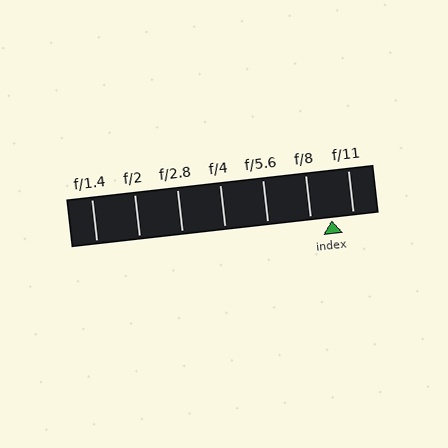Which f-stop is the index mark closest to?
The index mark is closest to f/8.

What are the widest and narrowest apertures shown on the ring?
The widest aperture shown is f/1.4 and the narrowest is f/11.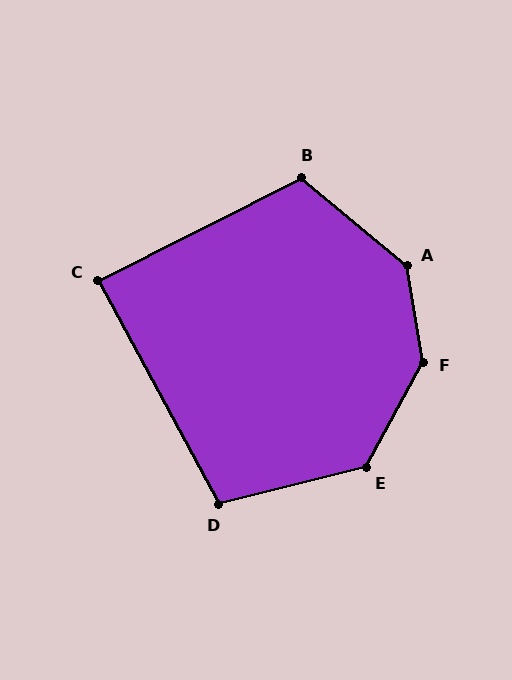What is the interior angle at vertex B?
Approximately 113 degrees (obtuse).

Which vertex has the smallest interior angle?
C, at approximately 89 degrees.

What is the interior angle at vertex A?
Approximately 139 degrees (obtuse).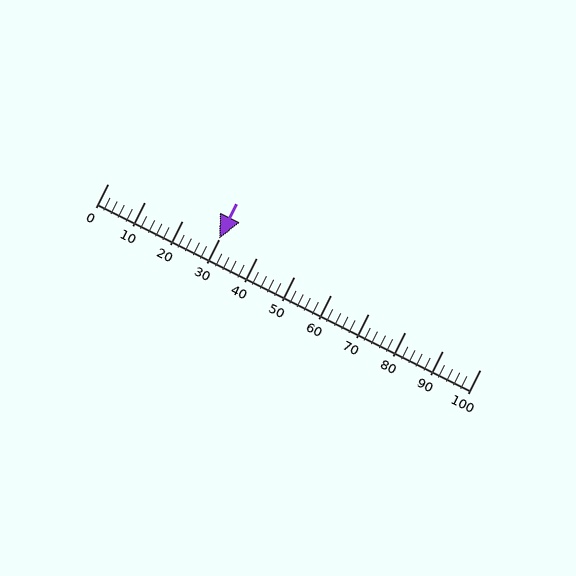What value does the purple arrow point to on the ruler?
The purple arrow points to approximately 30.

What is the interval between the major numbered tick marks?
The major tick marks are spaced 10 units apart.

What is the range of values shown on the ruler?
The ruler shows values from 0 to 100.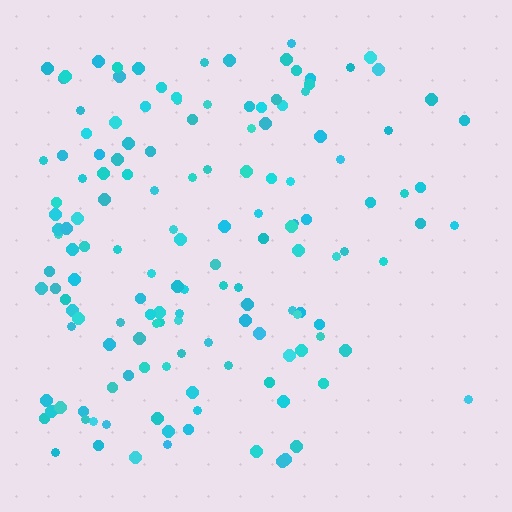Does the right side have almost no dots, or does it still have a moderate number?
Still a moderate number, just noticeably fewer than the left.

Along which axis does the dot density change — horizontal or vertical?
Horizontal.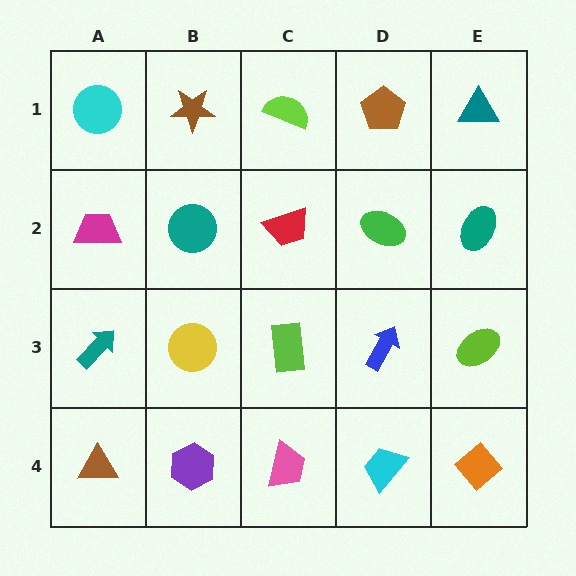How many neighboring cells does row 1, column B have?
3.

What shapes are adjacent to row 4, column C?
A lime rectangle (row 3, column C), a purple hexagon (row 4, column B), a cyan trapezoid (row 4, column D).